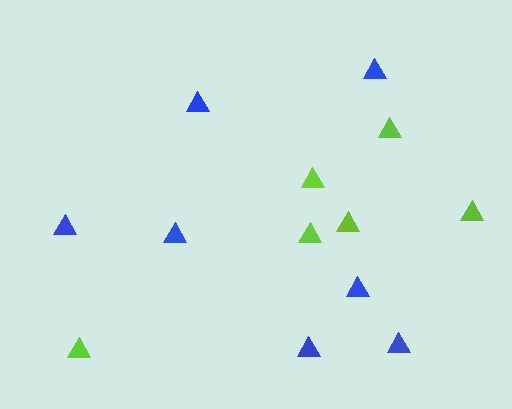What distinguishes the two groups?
There are 2 groups: one group of blue triangles (7) and one group of lime triangles (6).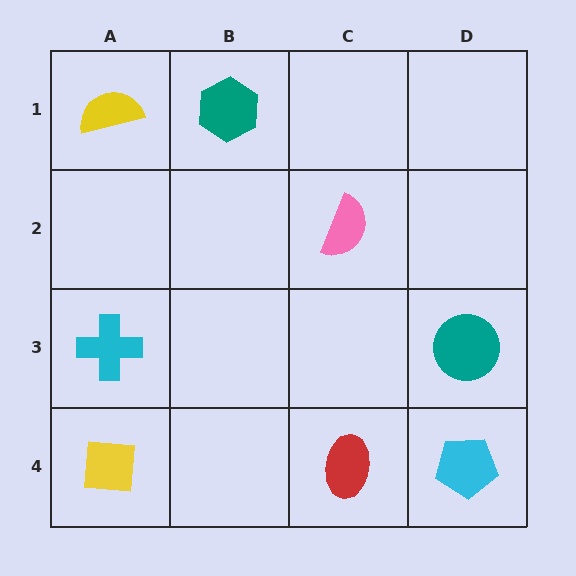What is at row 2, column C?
A pink semicircle.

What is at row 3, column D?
A teal circle.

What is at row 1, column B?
A teal hexagon.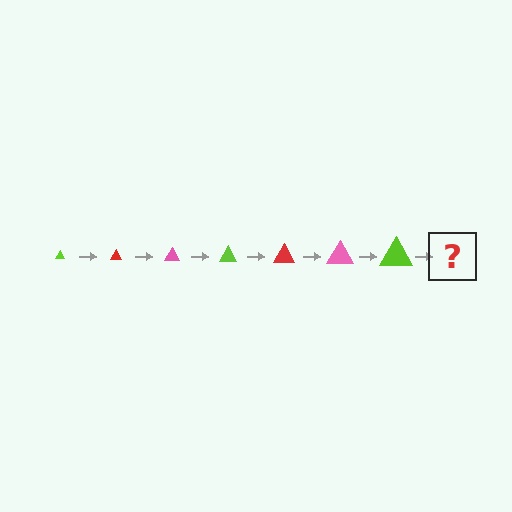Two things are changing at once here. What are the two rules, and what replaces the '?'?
The two rules are that the triangle grows larger each step and the color cycles through lime, red, and pink. The '?' should be a red triangle, larger than the previous one.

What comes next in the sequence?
The next element should be a red triangle, larger than the previous one.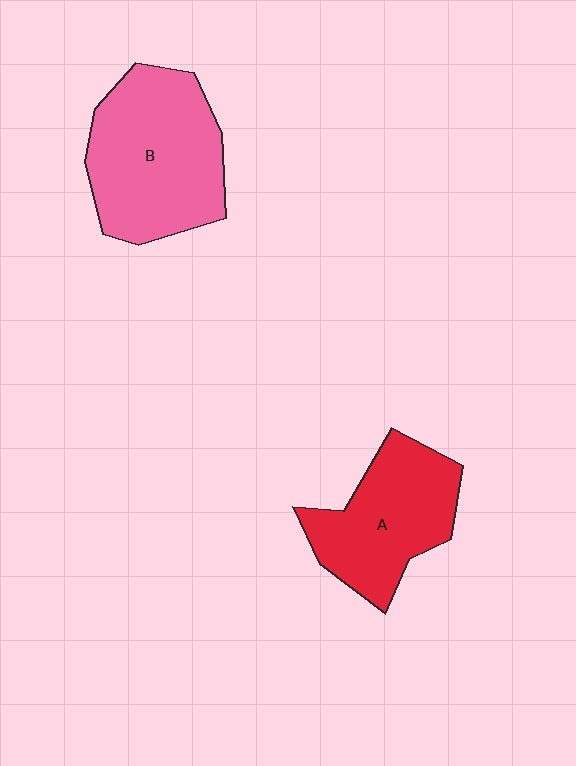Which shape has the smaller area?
Shape A (red).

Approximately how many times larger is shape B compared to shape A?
Approximately 1.3 times.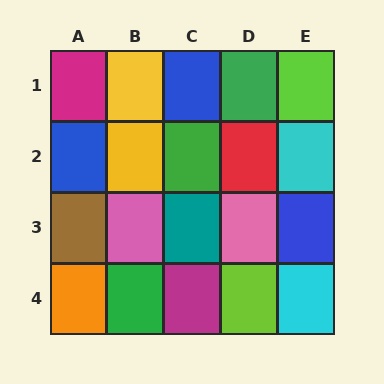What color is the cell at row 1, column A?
Magenta.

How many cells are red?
1 cell is red.